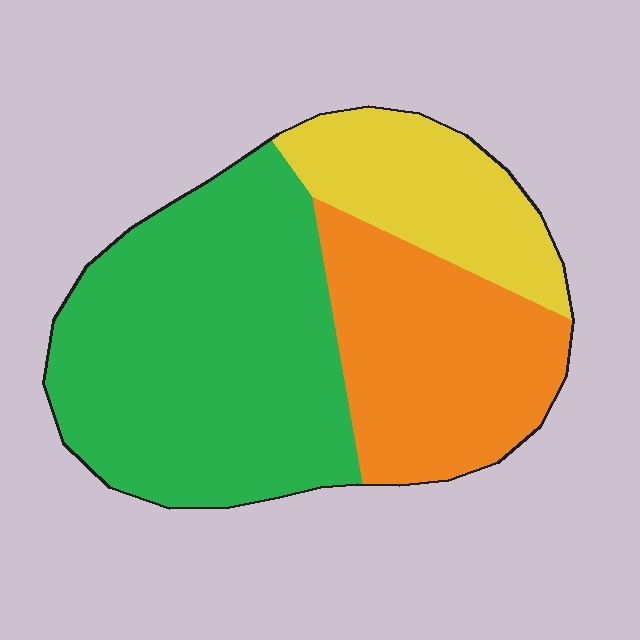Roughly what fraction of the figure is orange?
Orange covers roughly 30% of the figure.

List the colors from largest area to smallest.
From largest to smallest: green, orange, yellow.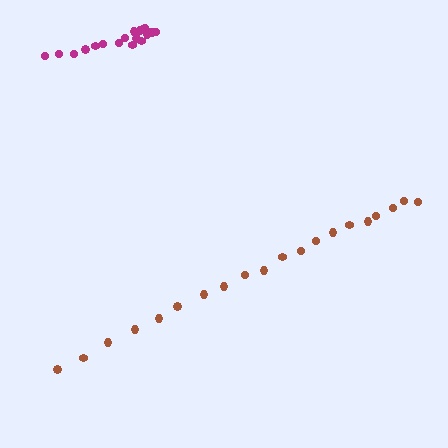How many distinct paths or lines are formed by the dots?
There are 2 distinct paths.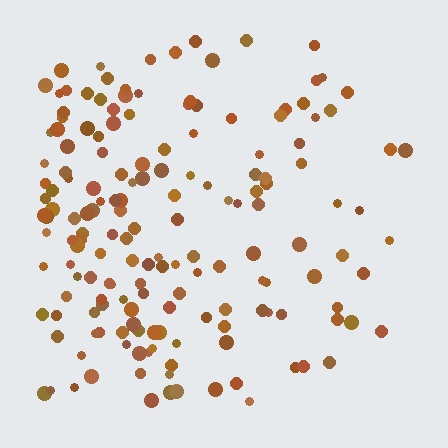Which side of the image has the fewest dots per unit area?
The right.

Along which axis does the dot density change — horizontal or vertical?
Horizontal.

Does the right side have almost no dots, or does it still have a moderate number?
Still a moderate number, just noticeably fewer than the left.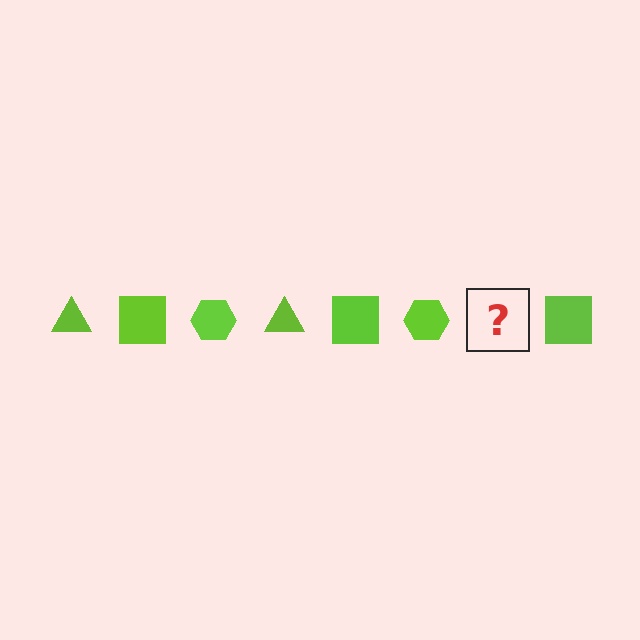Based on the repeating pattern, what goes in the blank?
The blank should be a lime triangle.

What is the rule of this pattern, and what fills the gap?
The rule is that the pattern cycles through triangle, square, hexagon shapes in lime. The gap should be filled with a lime triangle.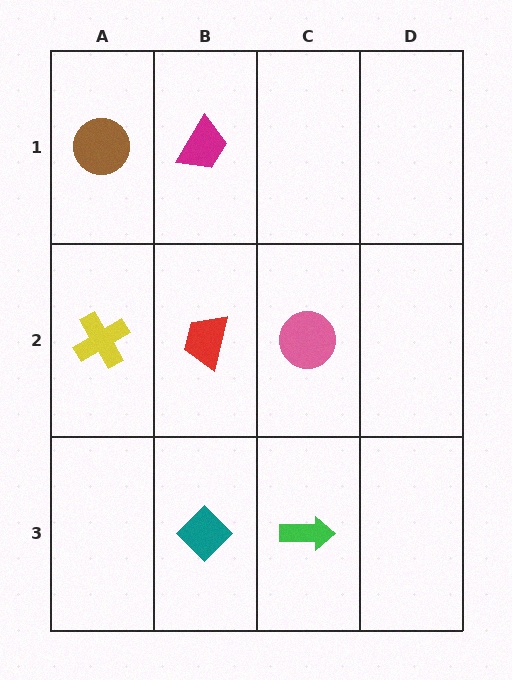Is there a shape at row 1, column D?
No, that cell is empty.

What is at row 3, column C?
A green arrow.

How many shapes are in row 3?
2 shapes.